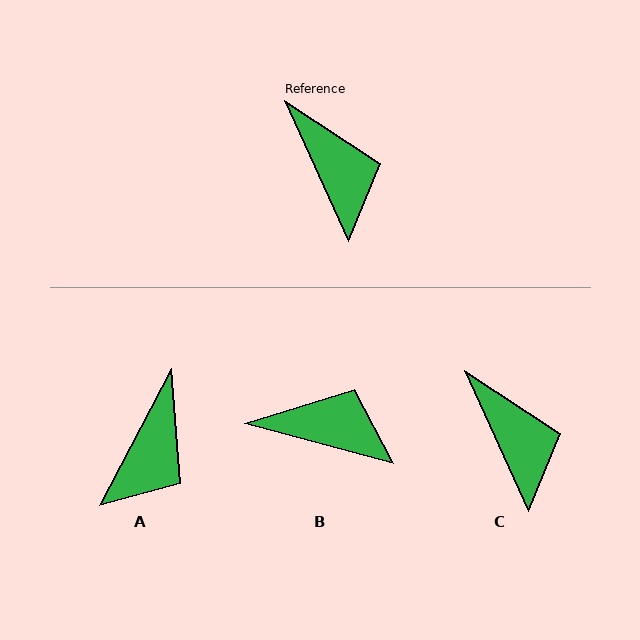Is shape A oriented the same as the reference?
No, it is off by about 52 degrees.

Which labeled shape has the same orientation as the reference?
C.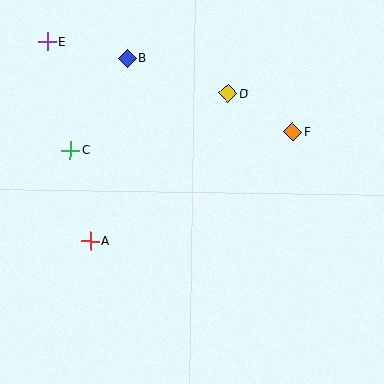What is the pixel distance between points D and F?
The distance between D and F is 75 pixels.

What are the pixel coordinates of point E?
Point E is at (47, 42).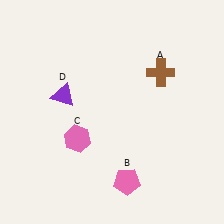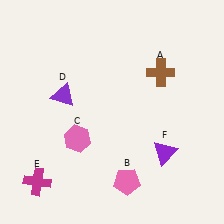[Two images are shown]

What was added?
A magenta cross (E), a purple triangle (F) were added in Image 2.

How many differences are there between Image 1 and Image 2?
There are 2 differences between the two images.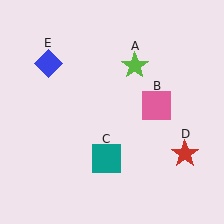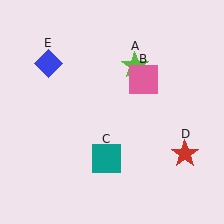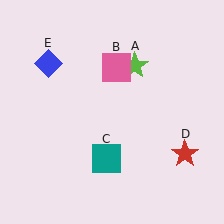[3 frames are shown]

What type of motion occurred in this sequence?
The pink square (object B) rotated counterclockwise around the center of the scene.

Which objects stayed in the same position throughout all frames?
Lime star (object A) and teal square (object C) and red star (object D) and blue diamond (object E) remained stationary.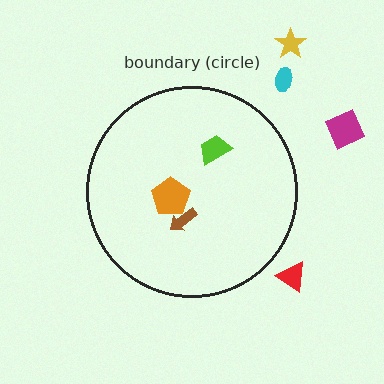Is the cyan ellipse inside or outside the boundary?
Outside.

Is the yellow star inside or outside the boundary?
Outside.